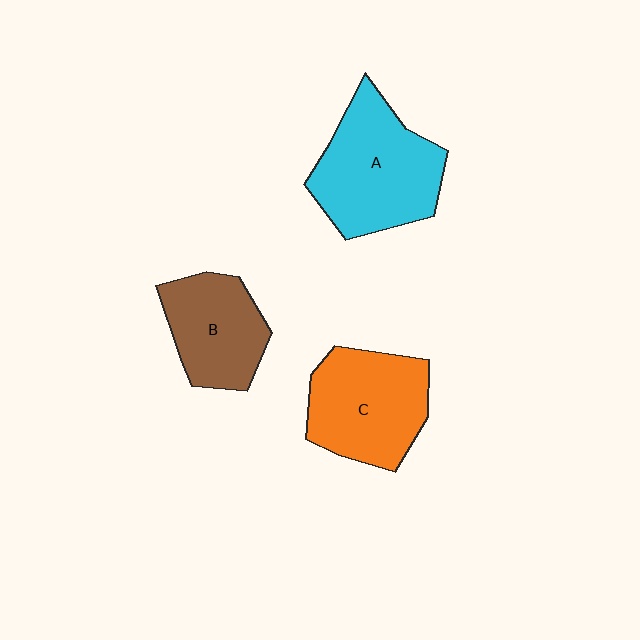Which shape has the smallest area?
Shape B (brown).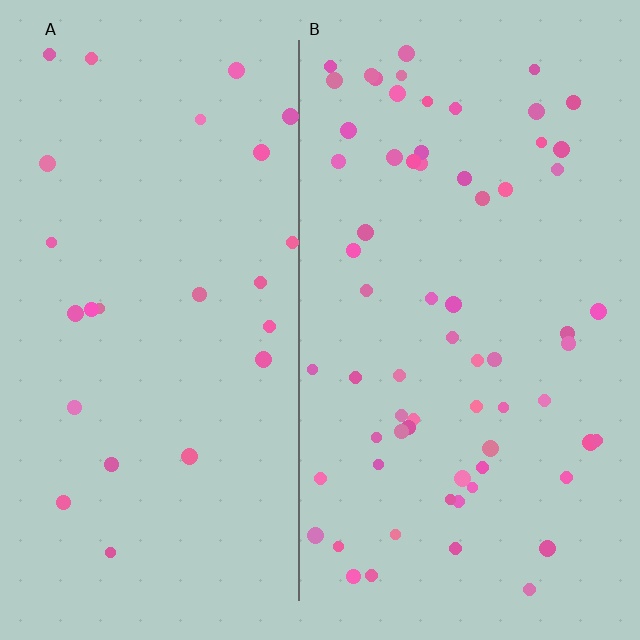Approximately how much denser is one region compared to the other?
Approximately 2.6× — region B over region A.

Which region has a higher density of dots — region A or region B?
B (the right).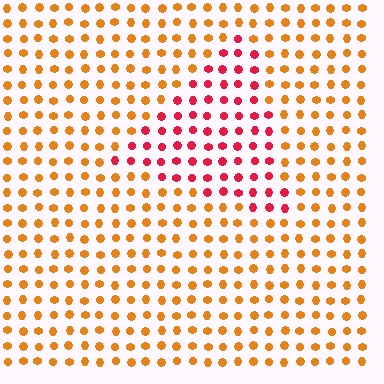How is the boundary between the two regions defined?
The boundary is defined purely by a slight shift in hue (about 44 degrees). Spacing, size, and orientation are identical on both sides.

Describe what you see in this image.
The image is filled with small orange elements in a uniform arrangement. A triangle-shaped region is visible where the elements are tinted to a slightly different hue, forming a subtle color boundary.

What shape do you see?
I see a triangle.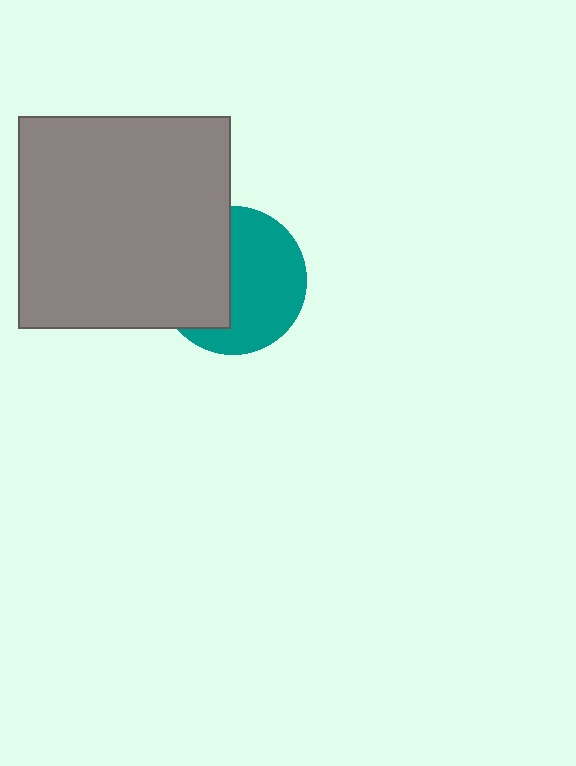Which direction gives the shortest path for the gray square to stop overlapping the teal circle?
Moving left gives the shortest separation.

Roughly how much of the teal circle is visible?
About half of it is visible (roughly 57%).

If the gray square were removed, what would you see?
You would see the complete teal circle.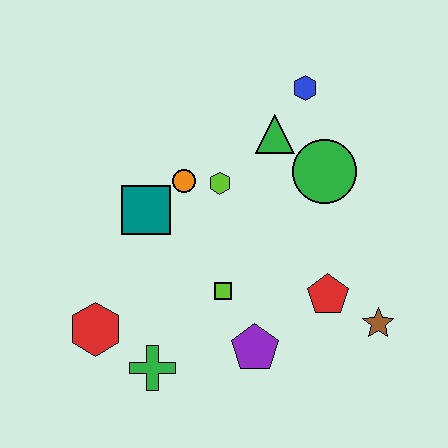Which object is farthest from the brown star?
The red hexagon is farthest from the brown star.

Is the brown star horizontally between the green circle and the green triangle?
No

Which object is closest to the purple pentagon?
The lime square is closest to the purple pentagon.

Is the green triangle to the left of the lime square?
No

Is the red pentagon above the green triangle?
No